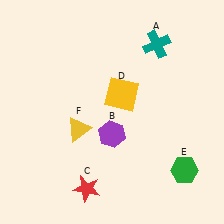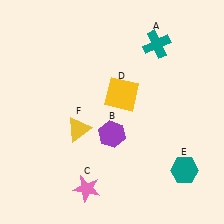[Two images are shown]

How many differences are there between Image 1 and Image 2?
There are 2 differences between the two images.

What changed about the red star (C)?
In Image 1, C is red. In Image 2, it changed to pink.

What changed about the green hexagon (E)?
In Image 1, E is green. In Image 2, it changed to teal.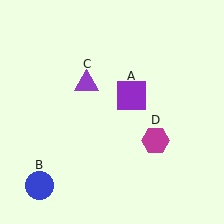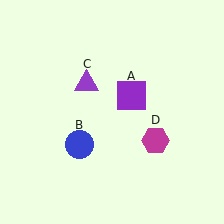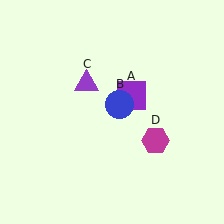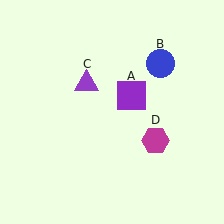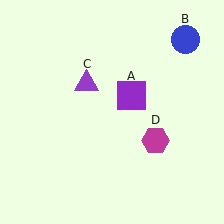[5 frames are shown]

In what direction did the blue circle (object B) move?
The blue circle (object B) moved up and to the right.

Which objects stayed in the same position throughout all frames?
Purple square (object A) and purple triangle (object C) and magenta hexagon (object D) remained stationary.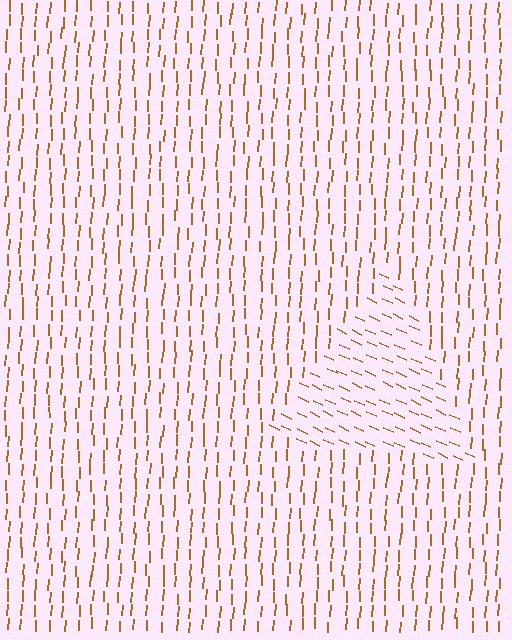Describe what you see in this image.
The image is filled with small brown line segments. A triangle region in the image has lines oriented differently from the surrounding lines, creating a visible texture boundary.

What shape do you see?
I see a triangle.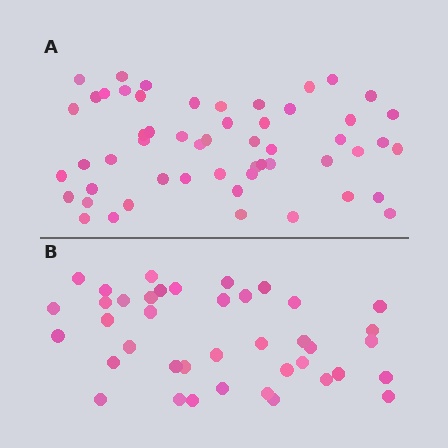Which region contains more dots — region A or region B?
Region A (the top region) has more dots.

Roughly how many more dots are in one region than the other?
Region A has approximately 15 more dots than region B.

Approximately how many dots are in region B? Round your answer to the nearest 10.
About 40 dots.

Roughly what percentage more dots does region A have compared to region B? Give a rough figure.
About 35% more.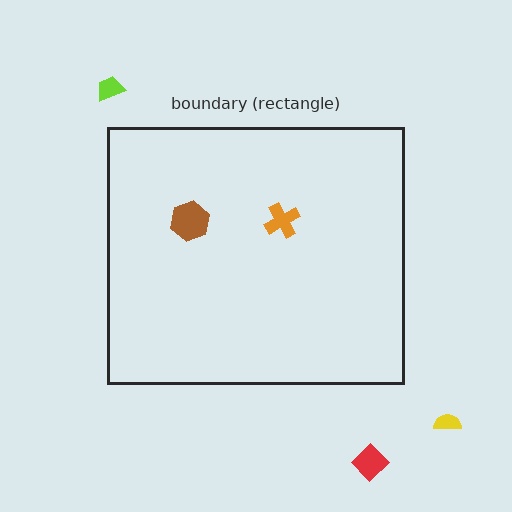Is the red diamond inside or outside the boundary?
Outside.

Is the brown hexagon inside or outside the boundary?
Inside.